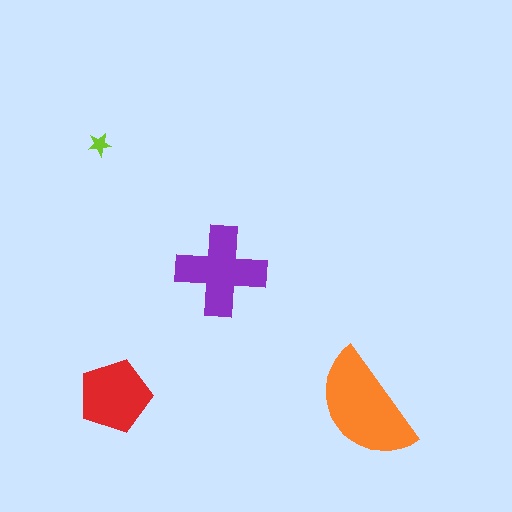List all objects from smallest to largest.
The lime star, the red pentagon, the purple cross, the orange semicircle.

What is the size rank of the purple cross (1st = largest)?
2nd.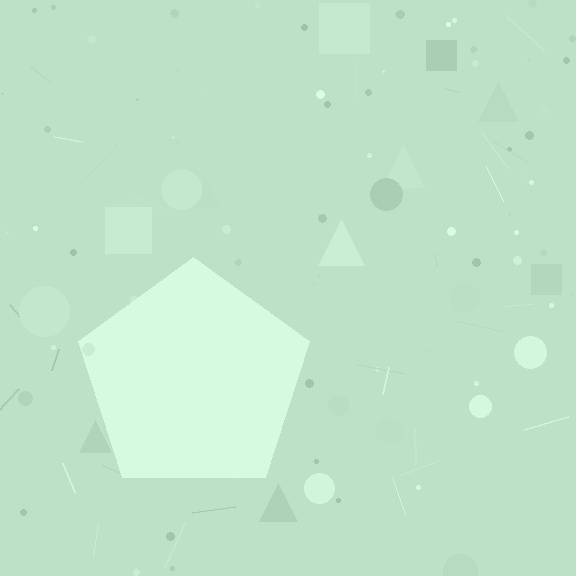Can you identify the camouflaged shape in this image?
The camouflaged shape is a pentagon.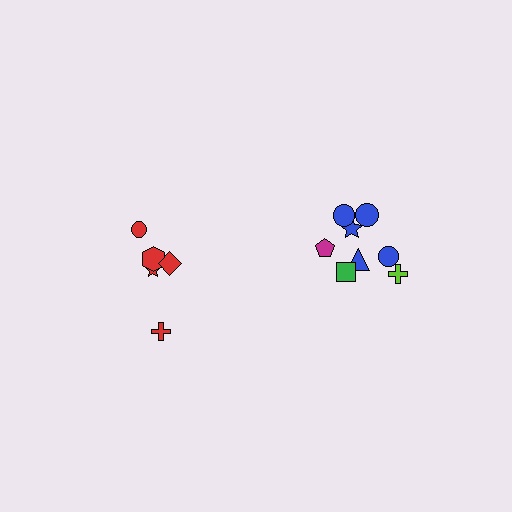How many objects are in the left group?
There are 5 objects.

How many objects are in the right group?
There are 8 objects.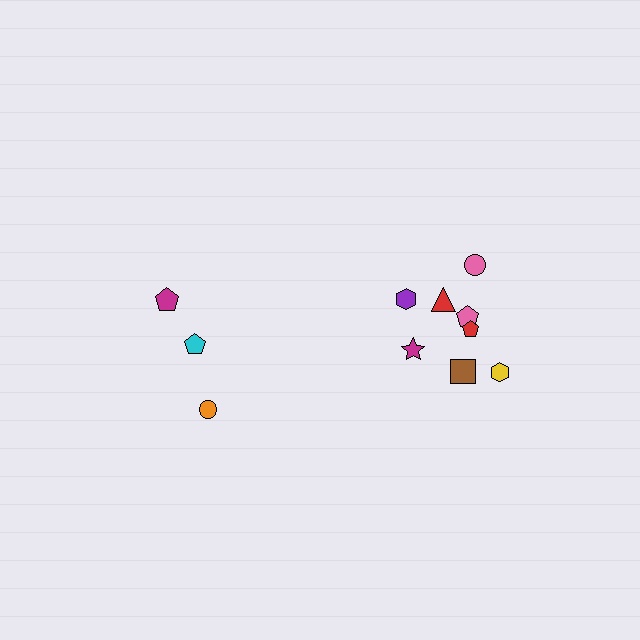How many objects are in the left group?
There are 3 objects.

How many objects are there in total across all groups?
There are 11 objects.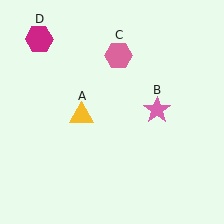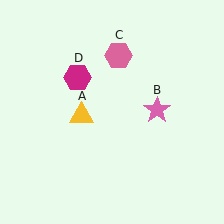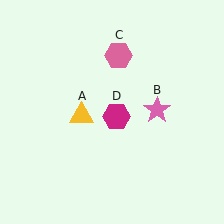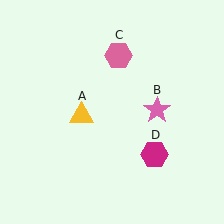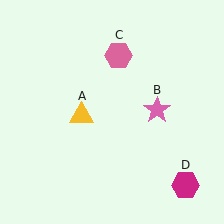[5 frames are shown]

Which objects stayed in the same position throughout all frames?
Yellow triangle (object A) and pink star (object B) and pink hexagon (object C) remained stationary.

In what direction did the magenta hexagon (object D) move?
The magenta hexagon (object D) moved down and to the right.